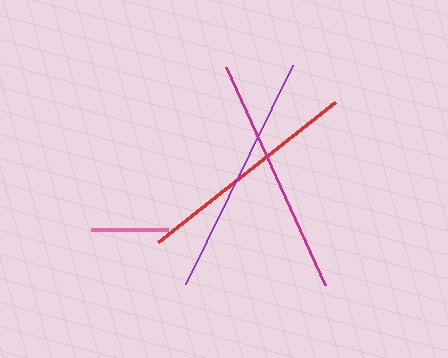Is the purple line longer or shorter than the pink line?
The purple line is longer than the pink line.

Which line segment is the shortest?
The pink line is the shortest at approximately 76 pixels.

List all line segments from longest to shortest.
From longest to shortest: purple, magenta, red, pink.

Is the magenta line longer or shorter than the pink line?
The magenta line is longer than the pink line.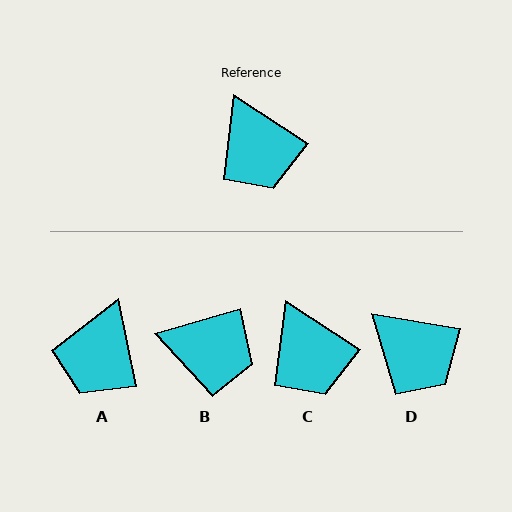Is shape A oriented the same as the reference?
No, it is off by about 45 degrees.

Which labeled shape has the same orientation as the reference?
C.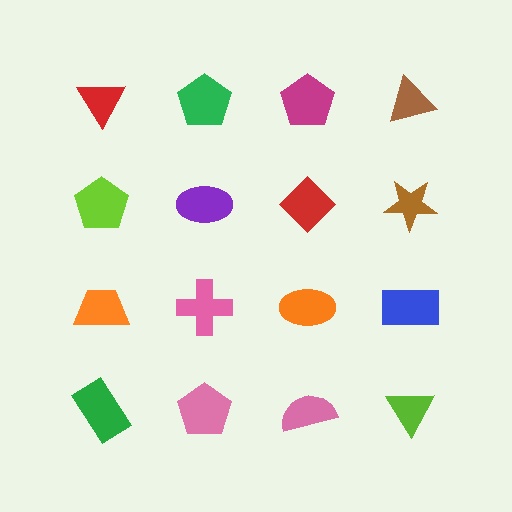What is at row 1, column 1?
A red triangle.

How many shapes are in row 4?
4 shapes.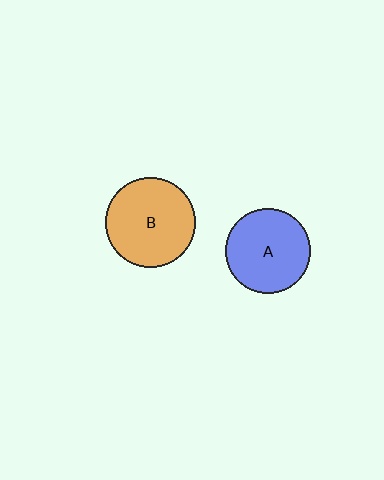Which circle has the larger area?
Circle B (orange).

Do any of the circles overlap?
No, none of the circles overlap.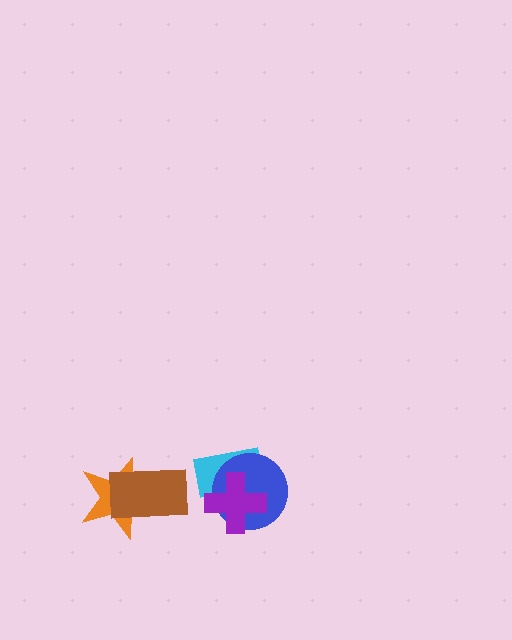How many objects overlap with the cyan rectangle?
2 objects overlap with the cyan rectangle.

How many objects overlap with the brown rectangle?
1 object overlaps with the brown rectangle.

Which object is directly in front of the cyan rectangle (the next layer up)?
The blue circle is directly in front of the cyan rectangle.